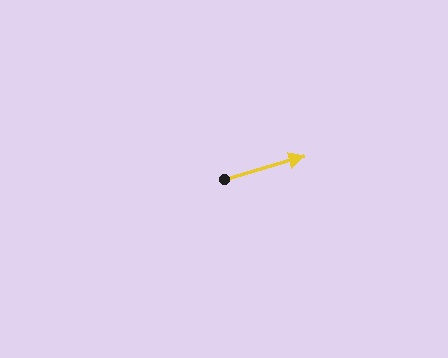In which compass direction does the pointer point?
East.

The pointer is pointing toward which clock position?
Roughly 2 o'clock.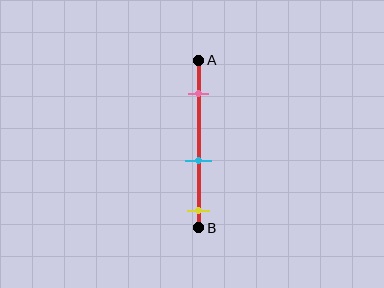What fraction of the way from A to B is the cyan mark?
The cyan mark is approximately 60% (0.6) of the way from A to B.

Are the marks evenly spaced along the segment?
Yes, the marks are approximately evenly spaced.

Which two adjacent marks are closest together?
The cyan and yellow marks are the closest adjacent pair.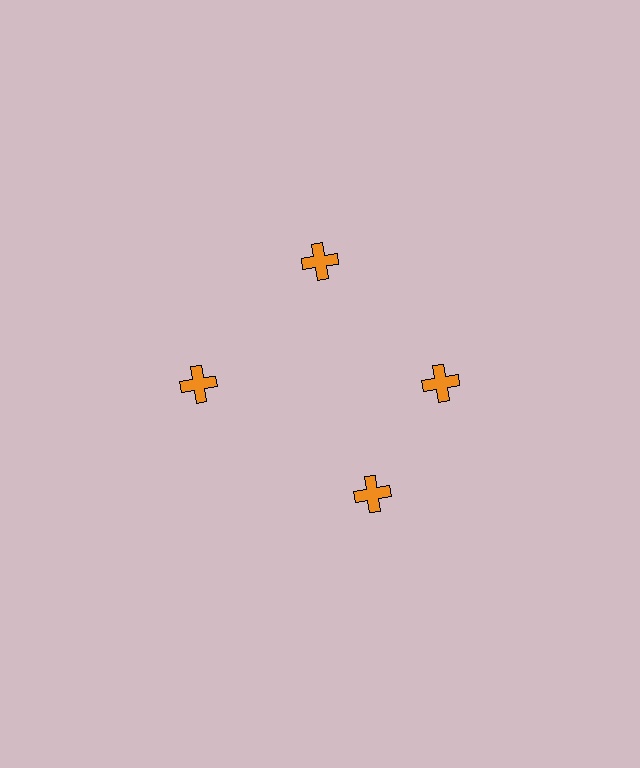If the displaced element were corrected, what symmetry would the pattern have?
It would have 4-fold rotational symmetry — the pattern would map onto itself every 90 degrees.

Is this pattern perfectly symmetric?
No. The 4 orange crosses are arranged in a ring, but one element near the 6 o'clock position is rotated out of alignment along the ring, breaking the 4-fold rotational symmetry.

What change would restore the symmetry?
The symmetry would be restored by rotating it back into even spacing with its neighbors so that all 4 crosses sit at equal angles and equal distance from the center.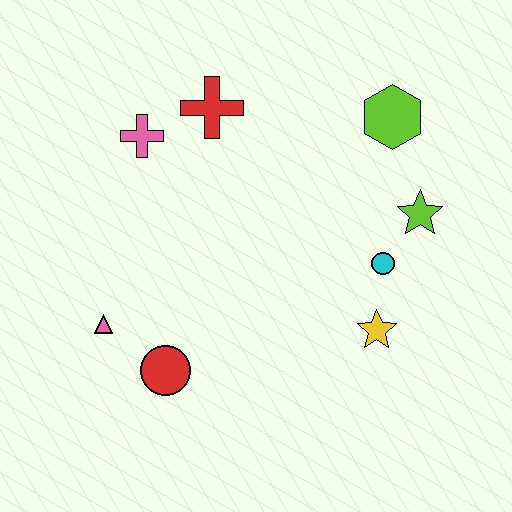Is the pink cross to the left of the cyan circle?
Yes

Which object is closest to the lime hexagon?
The lime star is closest to the lime hexagon.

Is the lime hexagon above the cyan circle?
Yes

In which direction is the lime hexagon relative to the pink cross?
The lime hexagon is to the right of the pink cross.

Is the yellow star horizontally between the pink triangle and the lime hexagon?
Yes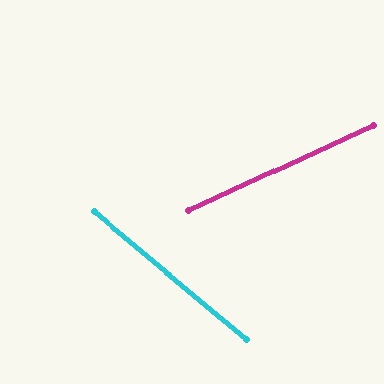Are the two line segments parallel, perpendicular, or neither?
Neither parallel nor perpendicular — they differ by about 64°.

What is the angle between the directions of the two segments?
Approximately 64 degrees.